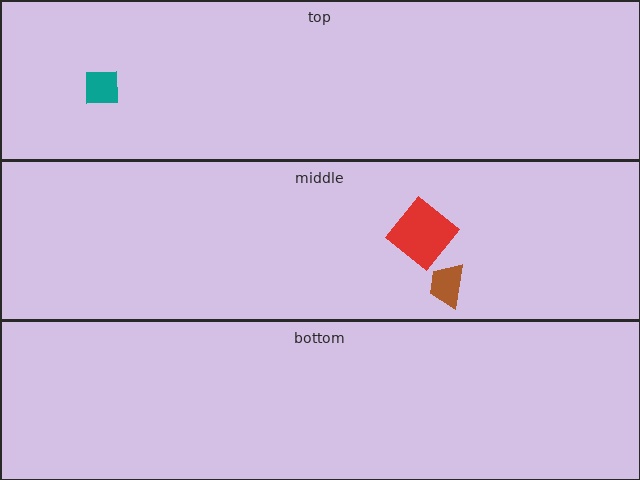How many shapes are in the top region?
1.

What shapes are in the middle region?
The red diamond, the brown trapezoid.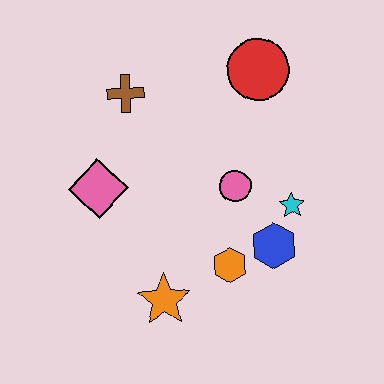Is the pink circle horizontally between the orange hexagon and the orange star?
No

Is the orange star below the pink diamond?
Yes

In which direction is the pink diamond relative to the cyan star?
The pink diamond is to the left of the cyan star.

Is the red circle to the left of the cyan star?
Yes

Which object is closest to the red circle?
The pink circle is closest to the red circle.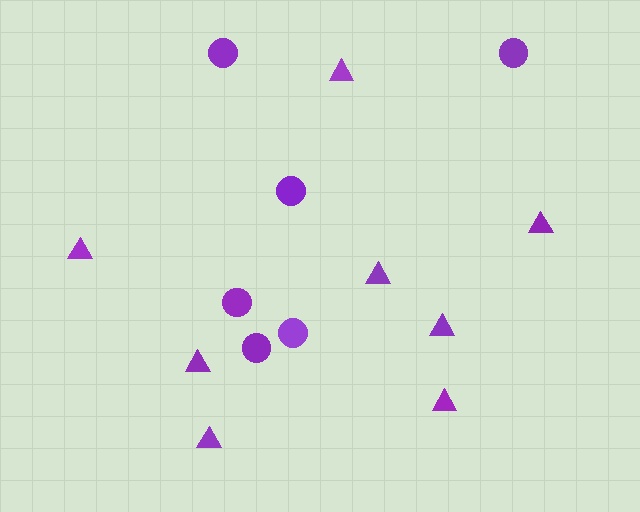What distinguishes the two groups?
There are 2 groups: one group of circles (6) and one group of triangles (8).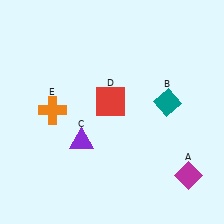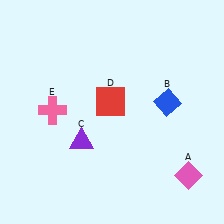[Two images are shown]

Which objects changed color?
A changed from magenta to pink. B changed from teal to blue. E changed from orange to pink.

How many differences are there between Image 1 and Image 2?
There are 3 differences between the two images.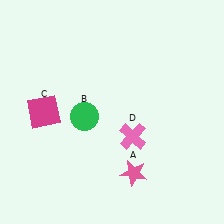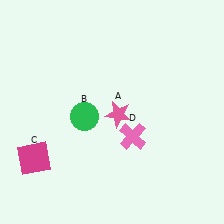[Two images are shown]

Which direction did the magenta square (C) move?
The magenta square (C) moved down.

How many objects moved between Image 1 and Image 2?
2 objects moved between the two images.